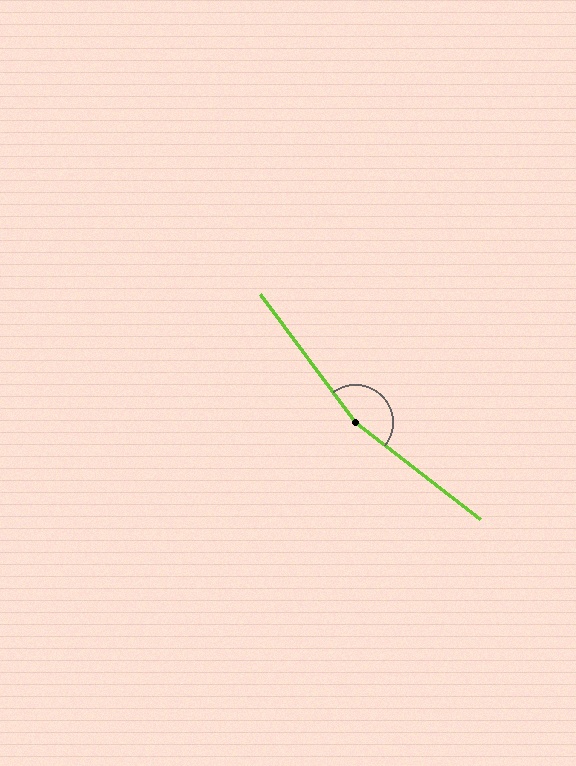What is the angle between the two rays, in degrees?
Approximately 164 degrees.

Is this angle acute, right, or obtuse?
It is obtuse.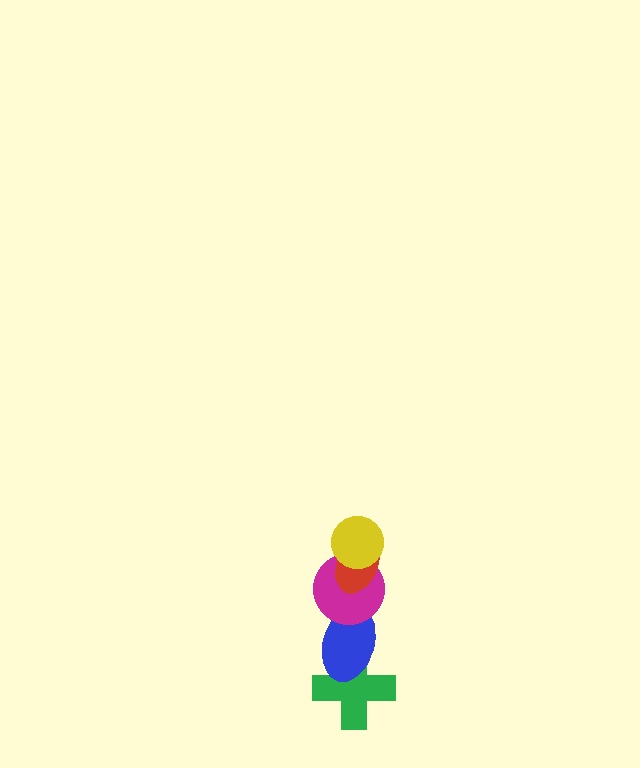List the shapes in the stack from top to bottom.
From top to bottom: the yellow circle, the red ellipse, the magenta circle, the blue ellipse, the green cross.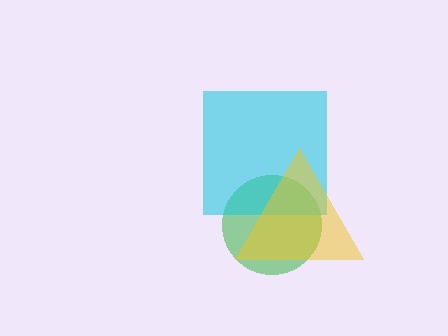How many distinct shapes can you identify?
There are 3 distinct shapes: a green circle, a cyan square, a yellow triangle.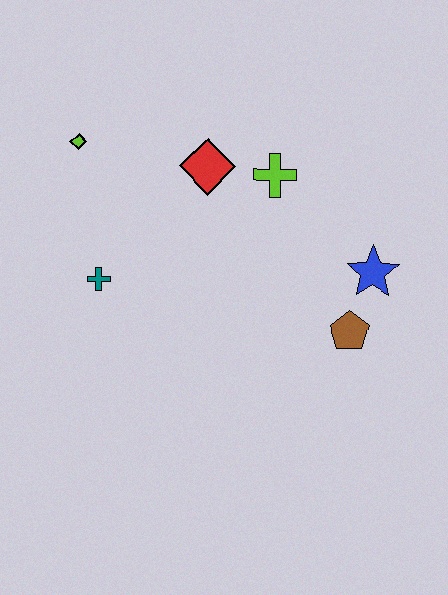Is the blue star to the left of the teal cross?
No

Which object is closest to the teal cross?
The lime diamond is closest to the teal cross.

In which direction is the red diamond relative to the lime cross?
The red diamond is to the left of the lime cross.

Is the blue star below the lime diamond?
Yes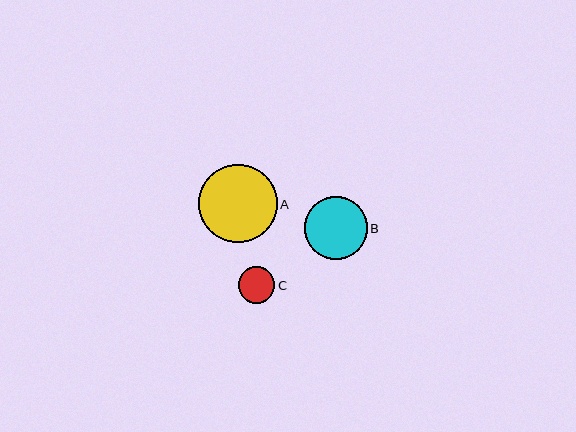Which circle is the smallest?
Circle C is the smallest with a size of approximately 36 pixels.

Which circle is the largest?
Circle A is the largest with a size of approximately 78 pixels.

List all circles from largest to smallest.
From largest to smallest: A, B, C.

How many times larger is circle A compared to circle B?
Circle A is approximately 1.3 times the size of circle B.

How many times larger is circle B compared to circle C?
Circle B is approximately 1.7 times the size of circle C.